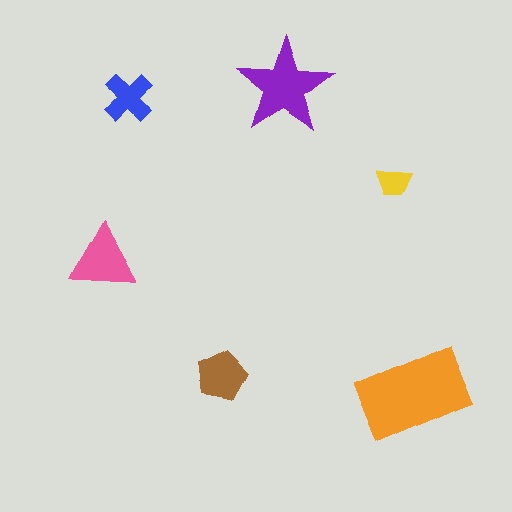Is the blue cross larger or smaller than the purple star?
Smaller.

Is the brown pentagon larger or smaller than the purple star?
Smaller.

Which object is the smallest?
The yellow trapezoid.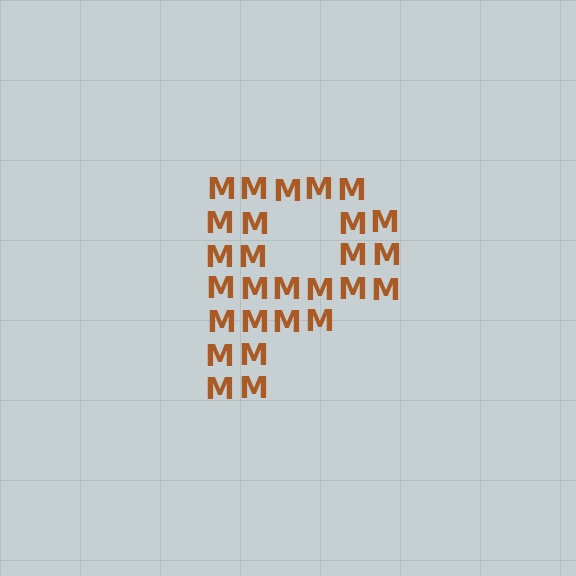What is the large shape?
The large shape is the letter P.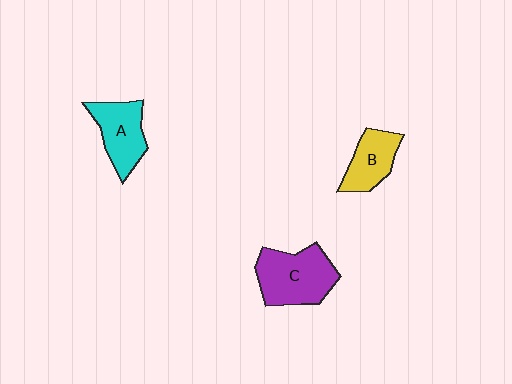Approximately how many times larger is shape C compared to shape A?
Approximately 1.3 times.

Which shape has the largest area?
Shape C (purple).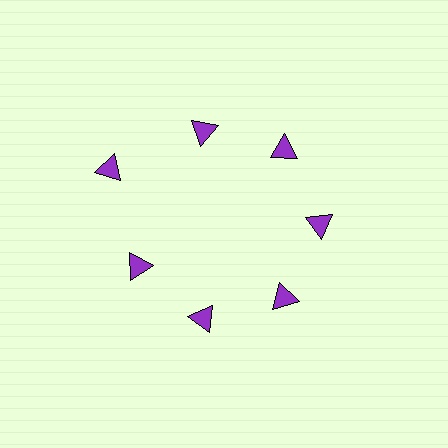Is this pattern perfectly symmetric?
No. The 7 purple triangles are arranged in a ring, but one element near the 10 o'clock position is pushed outward from the center, breaking the 7-fold rotational symmetry.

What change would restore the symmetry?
The symmetry would be restored by moving it inward, back onto the ring so that all 7 triangles sit at equal angles and equal distance from the center.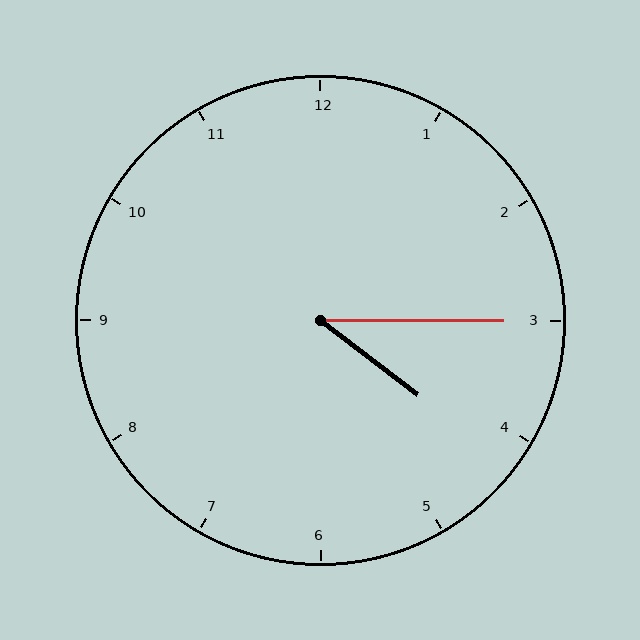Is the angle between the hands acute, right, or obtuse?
It is acute.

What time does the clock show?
4:15.